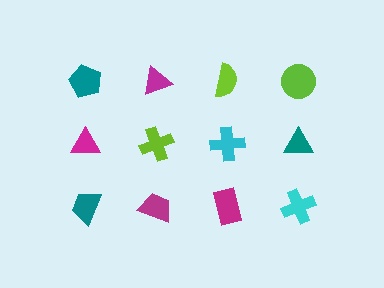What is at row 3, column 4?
A cyan cross.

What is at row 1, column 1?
A teal pentagon.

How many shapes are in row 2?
4 shapes.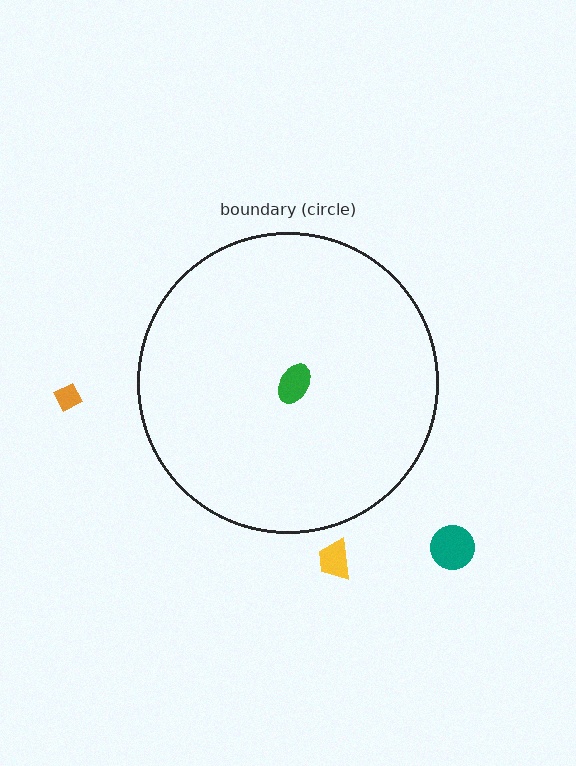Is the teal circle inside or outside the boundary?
Outside.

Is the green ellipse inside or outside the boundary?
Inside.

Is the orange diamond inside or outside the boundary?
Outside.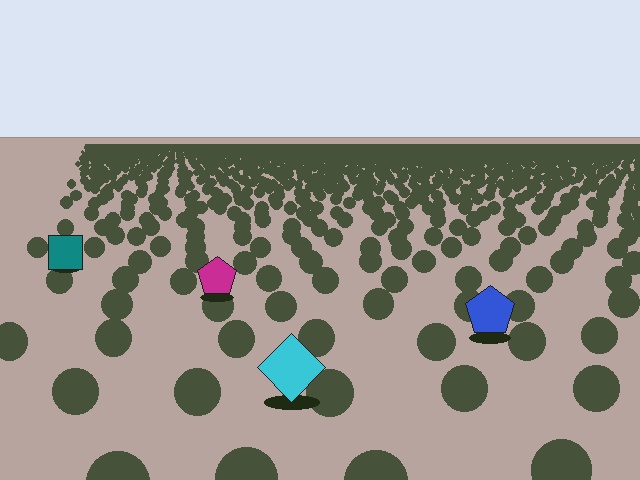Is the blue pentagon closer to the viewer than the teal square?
Yes. The blue pentagon is closer — you can tell from the texture gradient: the ground texture is coarser near it.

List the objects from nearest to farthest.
From nearest to farthest: the cyan diamond, the blue pentagon, the magenta pentagon, the teal square.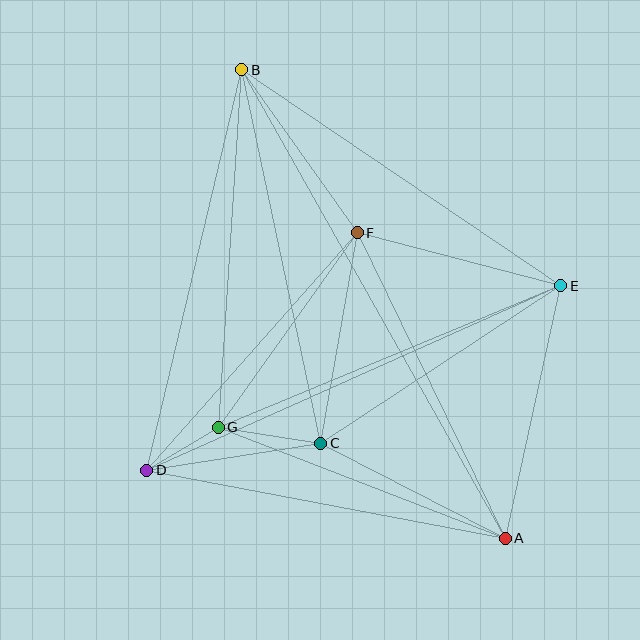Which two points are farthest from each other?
Points A and B are farthest from each other.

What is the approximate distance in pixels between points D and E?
The distance between D and E is approximately 453 pixels.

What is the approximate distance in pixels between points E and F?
The distance between E and F is approximately 210 pixels.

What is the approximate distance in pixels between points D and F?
The distance between D and F is approximately 317 pixels.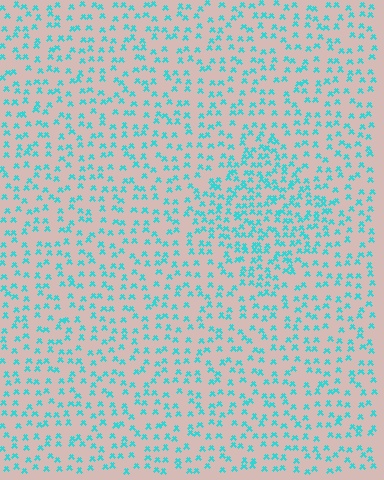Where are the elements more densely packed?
The elements are more densely packed inside the diamond boundary.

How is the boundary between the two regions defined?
The boundary is defined by a change in element density (approximately 1.8x ratio). All elements are the same color, size, and shape.